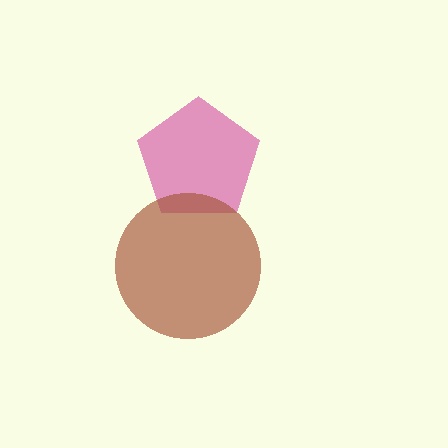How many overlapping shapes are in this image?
There are 2 overlapping shapes in the image.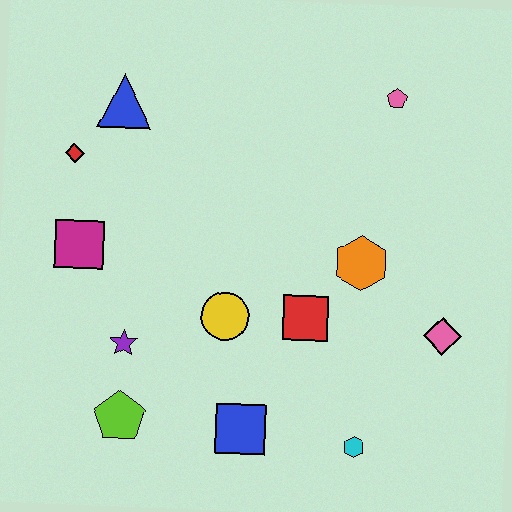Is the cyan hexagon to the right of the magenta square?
Yes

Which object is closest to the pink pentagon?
The orange hexagon is closest to the pink pentagon.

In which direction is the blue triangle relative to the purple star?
The blue triangle is above the purple star.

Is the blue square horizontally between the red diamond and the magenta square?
No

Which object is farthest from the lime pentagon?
The pink pentagon is farthest from the lime pentagon.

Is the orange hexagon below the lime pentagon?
No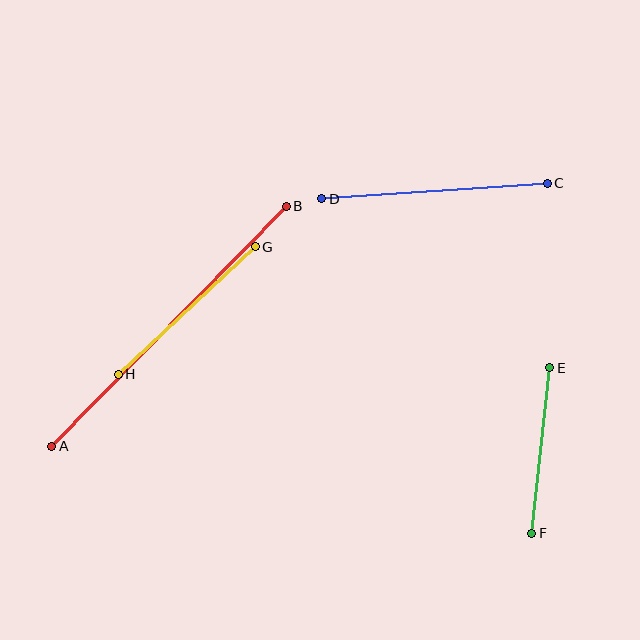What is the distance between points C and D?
The distance is approximately 226 pixels.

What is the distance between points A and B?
The distance is approximately 336 pixels.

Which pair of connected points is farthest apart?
Points A and B are farthest apart.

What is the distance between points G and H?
The distance is approximately 187 pixels.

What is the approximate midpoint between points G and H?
The midpoint is at approximately (187, 310) pixels.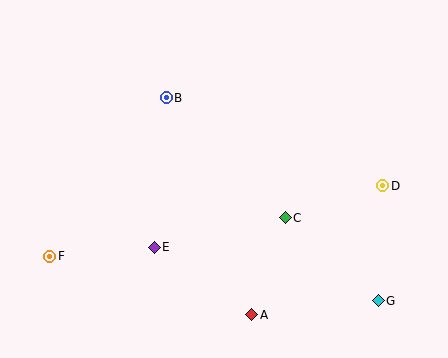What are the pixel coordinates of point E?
Point E is at (154, 247).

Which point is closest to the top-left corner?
Point B is closest to the top-left corner.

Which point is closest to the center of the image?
Point C at (285, 218) is closest to the center.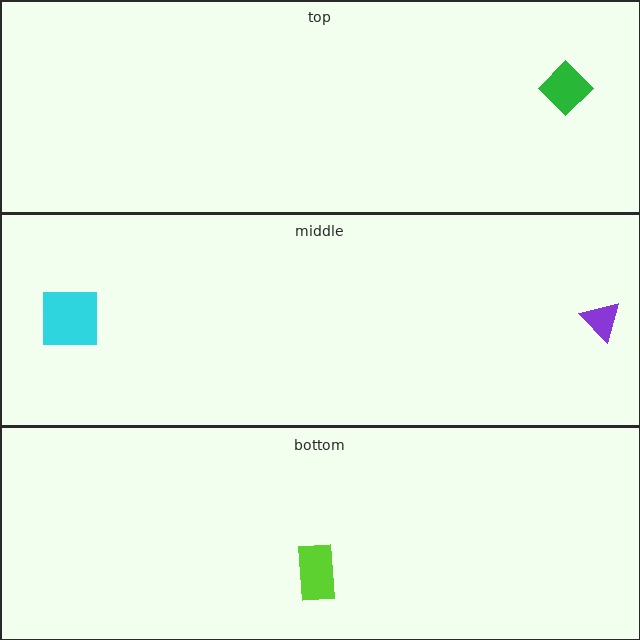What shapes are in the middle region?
The purple triangle, the cyan square.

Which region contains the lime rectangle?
The bottom region.